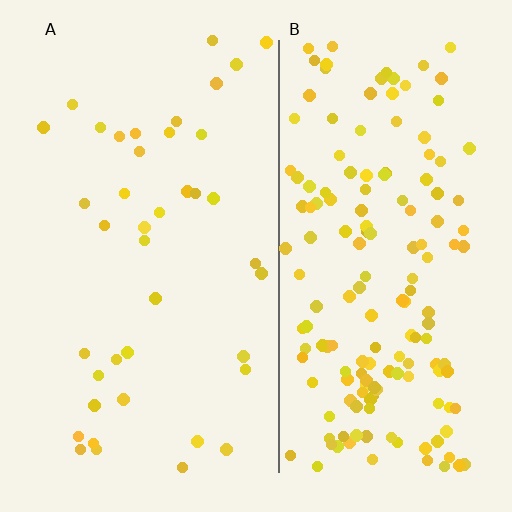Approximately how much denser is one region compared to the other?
Approximately 4.0× — region B over region A.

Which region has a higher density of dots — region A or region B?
B (the right).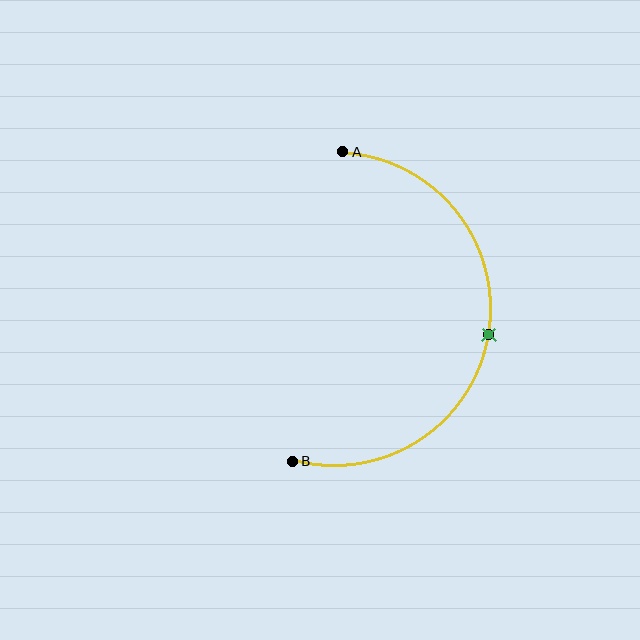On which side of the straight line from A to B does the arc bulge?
The arc bulges to the right of the straight line connecting A and B.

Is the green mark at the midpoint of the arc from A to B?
Yes. The green mark lies on the arc at equal arc-length from both A and B — it is the arc midpoint.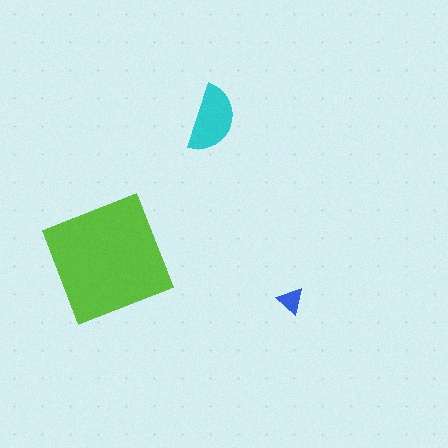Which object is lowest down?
The blue triangle is bottommost.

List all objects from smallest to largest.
The blue triangle, the cyan semicircle, the lime square.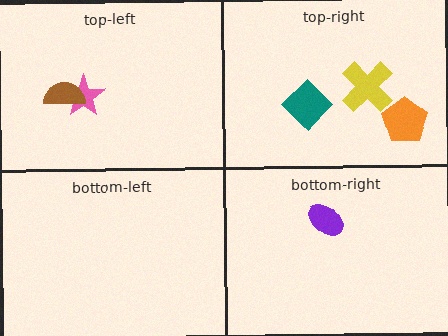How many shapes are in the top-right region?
3.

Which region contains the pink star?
The top-left region.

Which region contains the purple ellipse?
The bottom-right region.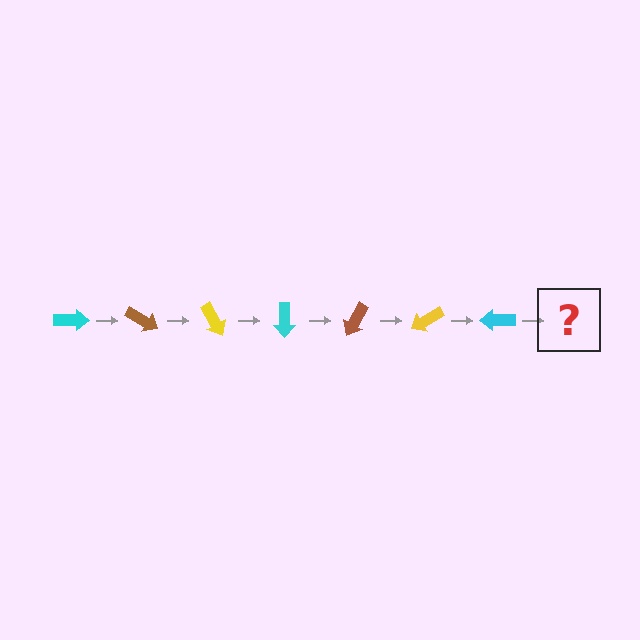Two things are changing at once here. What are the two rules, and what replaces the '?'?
The two rules are that it rotates 30 degrees each step and the color cycles through cyan, brown, and yellow. The '?' should be a brown arrow, rotated 210 degrees from the start.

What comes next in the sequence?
The next element should be a brown arrow, rotated 210 degrees from the start.